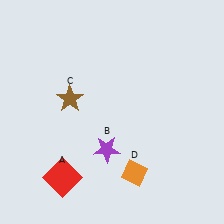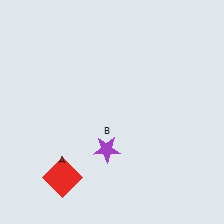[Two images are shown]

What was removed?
The brown star (C), the orange diamond (D) were removed in Image 2.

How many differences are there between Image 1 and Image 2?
There are 2 differences between the two images.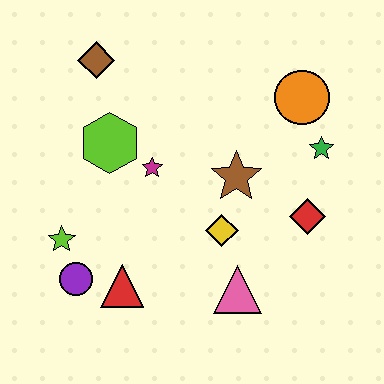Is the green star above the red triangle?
Yes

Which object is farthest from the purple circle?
The orange circle is farthest from the purple circle.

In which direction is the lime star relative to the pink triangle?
The lime star is to the left of the pink triangle.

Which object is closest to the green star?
The orange circle is closest to the green star.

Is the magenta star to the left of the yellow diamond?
Yes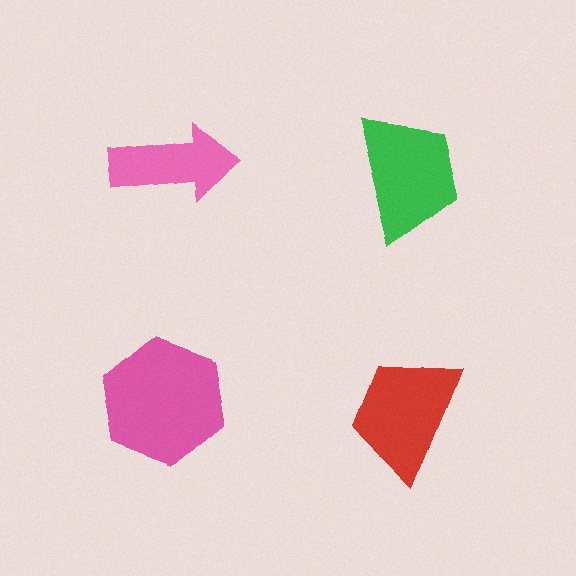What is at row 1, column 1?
A pink arrow.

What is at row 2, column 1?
A pink hexagon.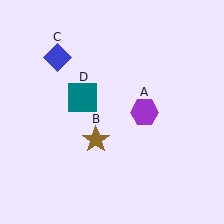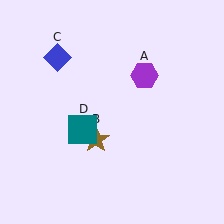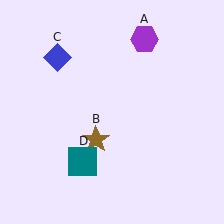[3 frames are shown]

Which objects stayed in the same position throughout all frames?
Brown star (object B) and blue diamond (object C) remained stationary.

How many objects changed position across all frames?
2 objects changed position: purple hexagon (object A), teal square (object D).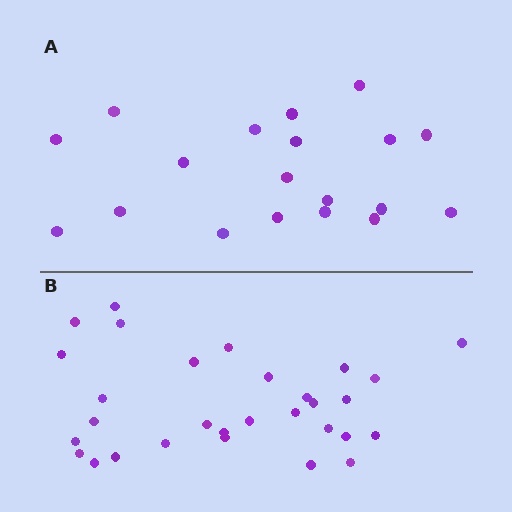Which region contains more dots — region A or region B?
Region B (the bottom region) has more dots.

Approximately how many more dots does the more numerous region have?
Region B has roughly 12 or so more dots than region A.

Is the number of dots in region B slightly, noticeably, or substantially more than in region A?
Region B has substantially more. The ratio is roughly 1.6 to 1.